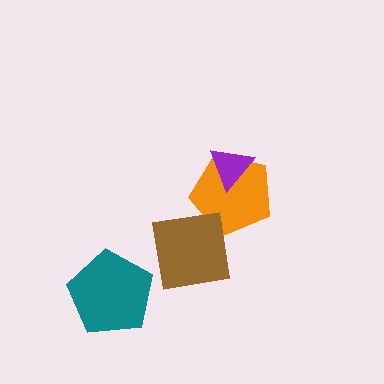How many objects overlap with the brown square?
1 object overlaps with the brown square.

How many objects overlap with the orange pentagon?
2 objects overlap with the orange pentagon.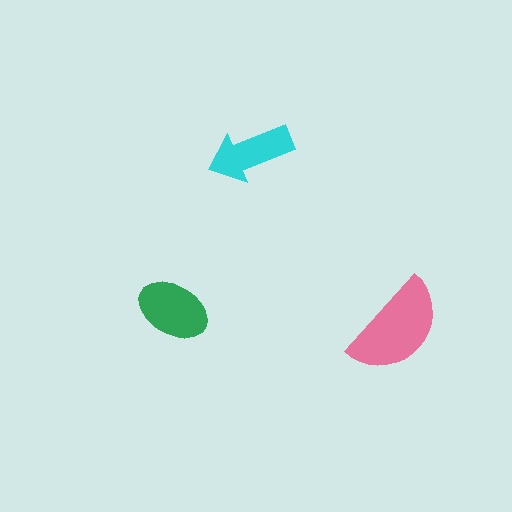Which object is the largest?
The pink semicircle.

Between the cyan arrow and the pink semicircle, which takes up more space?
The pink semicircle.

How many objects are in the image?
There are 3 objects in the image.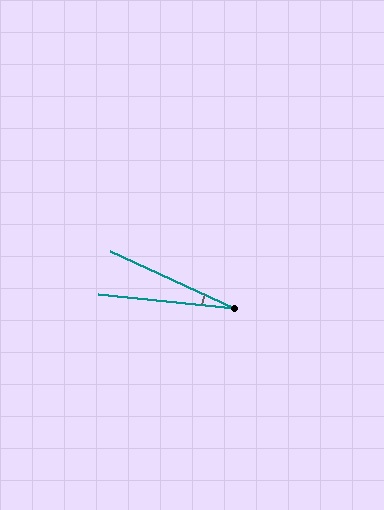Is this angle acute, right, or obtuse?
It is acute.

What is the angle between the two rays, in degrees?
Approximately 19 degrees.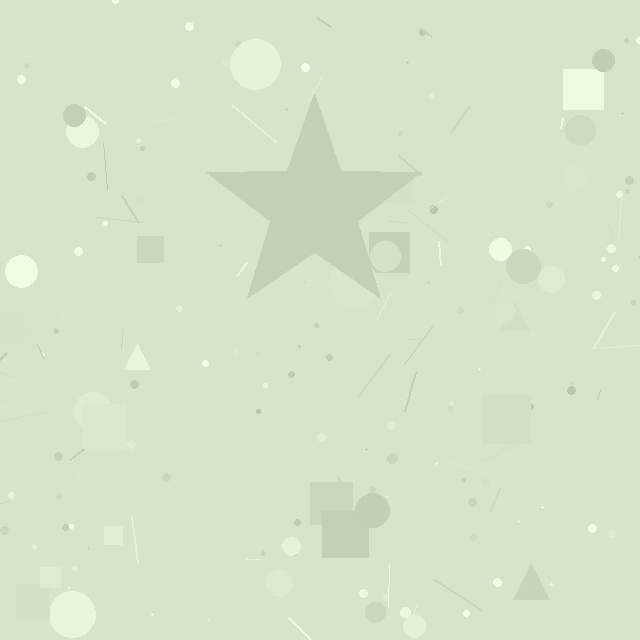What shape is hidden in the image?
A star is hidden in the image.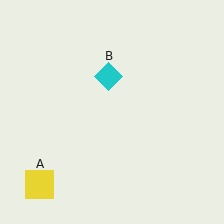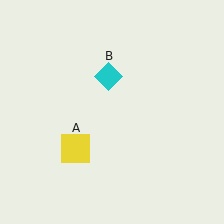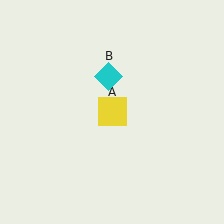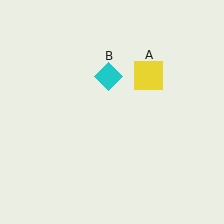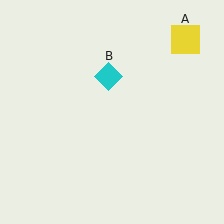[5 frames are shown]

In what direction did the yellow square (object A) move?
The yellow square (object A) moved up and to the right.